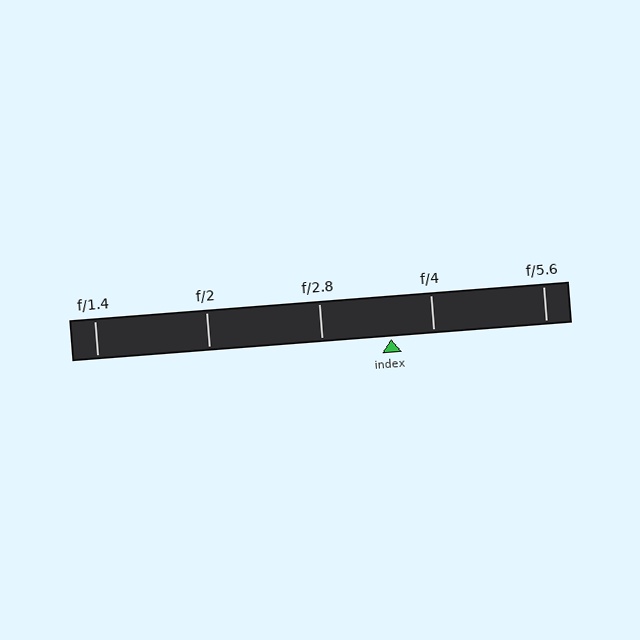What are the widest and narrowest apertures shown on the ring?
The widest aperture shown is f/1.4 and the narrowest is f/5.6.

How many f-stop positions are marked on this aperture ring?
There are 5 f-stop positions marked.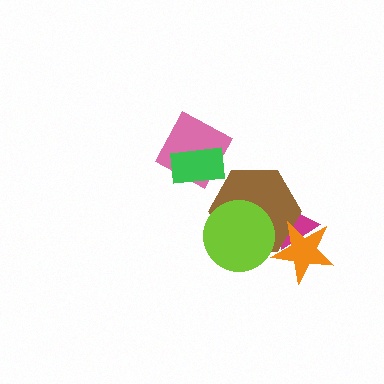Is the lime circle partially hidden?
No, no other shape covers it.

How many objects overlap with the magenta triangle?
2 objects overlap with the magenta triangle.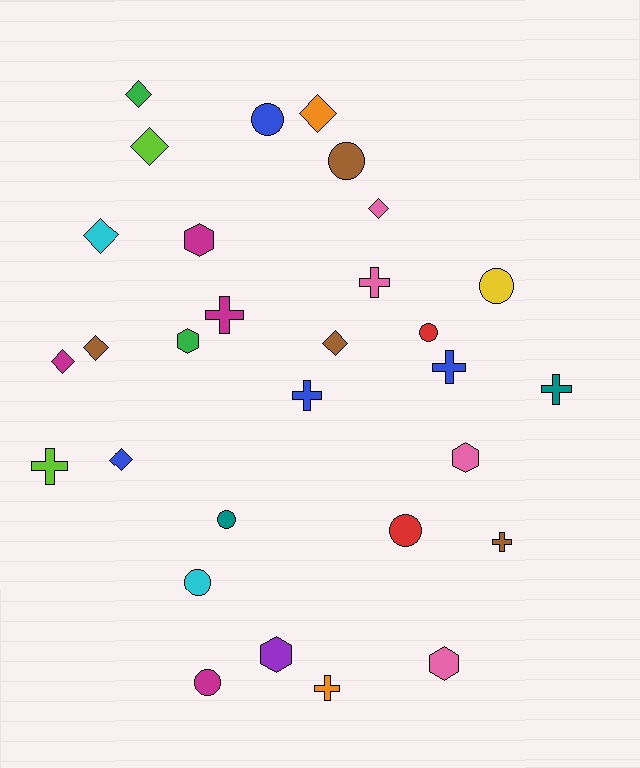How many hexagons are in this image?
There are 5 hexagons.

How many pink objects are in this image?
There are 4 pink objects.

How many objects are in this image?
There are 30 objects.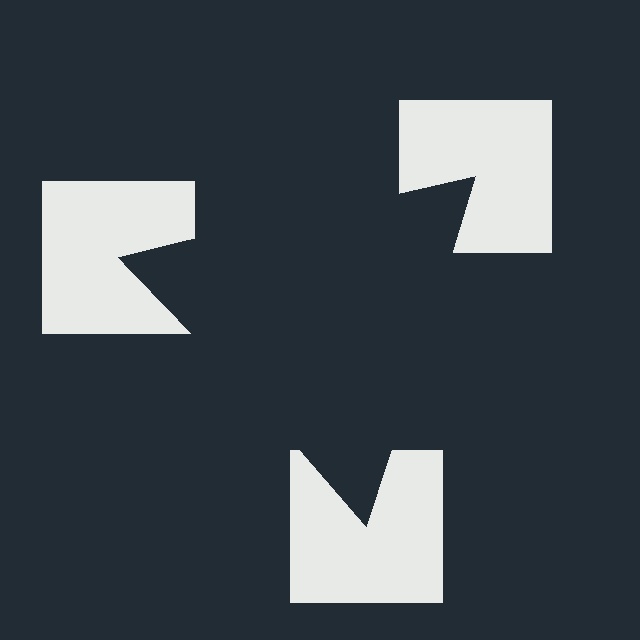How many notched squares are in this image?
There are 3 — one at each vertex of the illusory triangle.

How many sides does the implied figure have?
3 sides.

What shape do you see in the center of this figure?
An illusory triangle — its edges are inferred from the aligned wedge cuts in the notched squares, not physically drawn.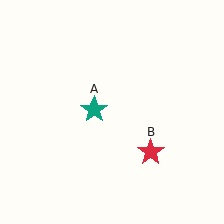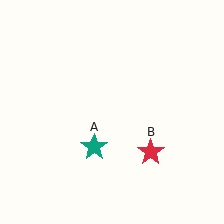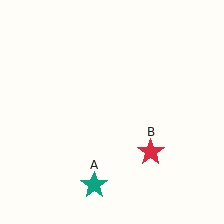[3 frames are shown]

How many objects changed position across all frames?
1 object changed position: teal star (object A).